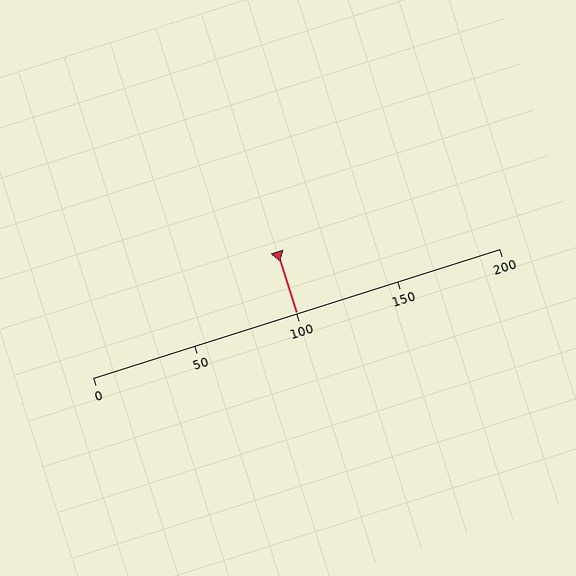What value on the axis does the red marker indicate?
The marker indicates approximately 100.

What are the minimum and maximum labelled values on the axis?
The axis runs from 0 to 200.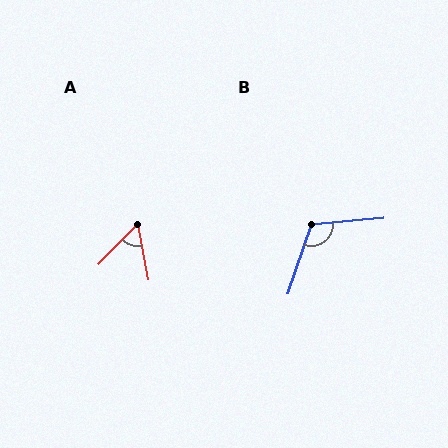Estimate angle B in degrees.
Approximately 113 degrees.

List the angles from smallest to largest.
A (55°), B (113°).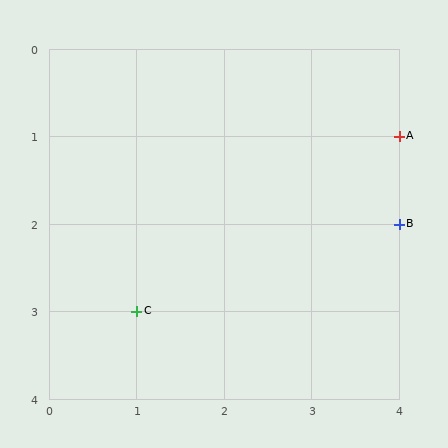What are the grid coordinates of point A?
Point A is at grid coordinates (4, 1).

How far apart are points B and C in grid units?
Points B and C are 3 columns and 1 row apart (about 3.2 grid units diagonally).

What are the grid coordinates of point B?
Point B is at grid coordinates (4, 2).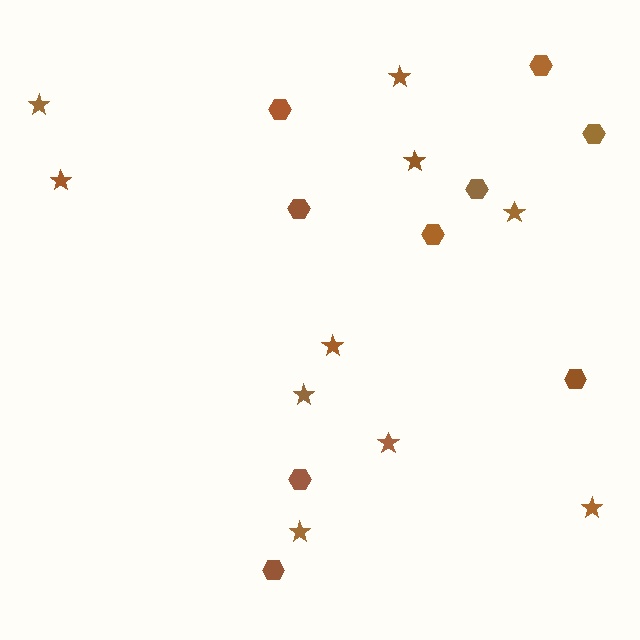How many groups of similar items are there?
There are 2 groups: one group of hexagons (9) and one group of stars (10).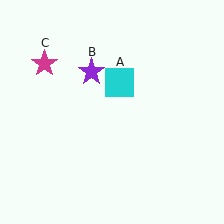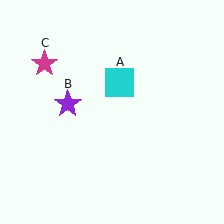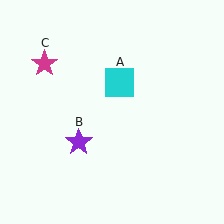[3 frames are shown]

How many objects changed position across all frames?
1 object changed position: purple star (object B).